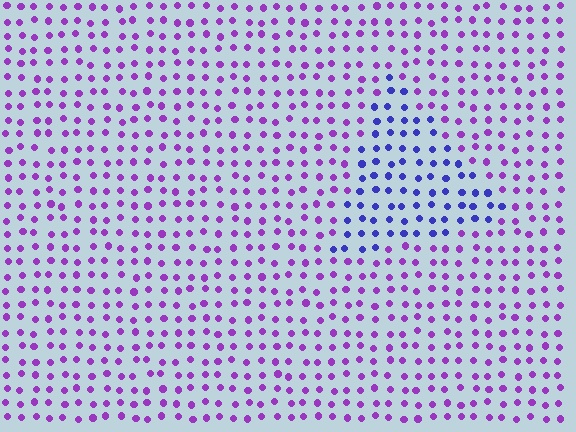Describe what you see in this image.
The image is filled with small purple elements in a uniform arrangement. A triangle-shaped region is visible where the elements are tinted to a slightly different hue, forming a subtle color boundary.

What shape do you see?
I see a triangle.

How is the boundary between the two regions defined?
The boundary is defined purely by a slight shift in hue (about 44 degrees). Spacing, size, and orientation are identical on both sides.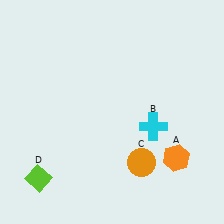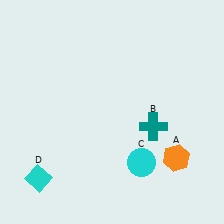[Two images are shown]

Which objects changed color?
B changed from cyan to teal. C changed from orange to cyan. D changed from lime to cyan.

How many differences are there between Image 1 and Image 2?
There are 3 differences between the two images.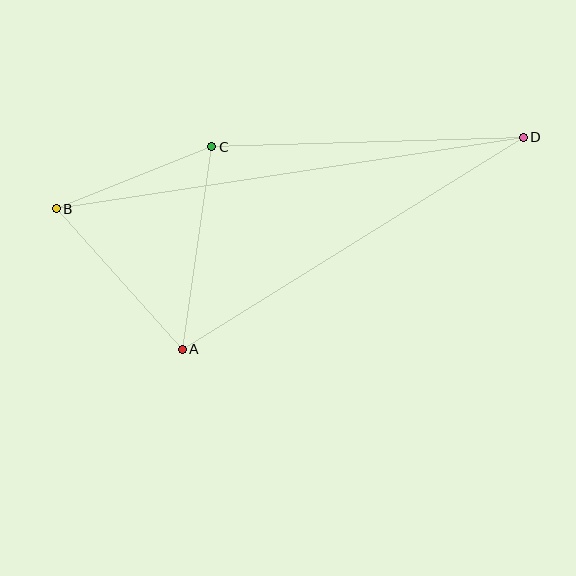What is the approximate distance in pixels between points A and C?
The distance between A and C is approximately 204 pixels.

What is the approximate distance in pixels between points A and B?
The distance between A and B is approximately 188 pixels.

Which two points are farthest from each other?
Points B and D are farthest from each other.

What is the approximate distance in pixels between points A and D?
The distance between A and D is approximately 401 pixels.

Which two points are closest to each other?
Points B and C are closest to each other.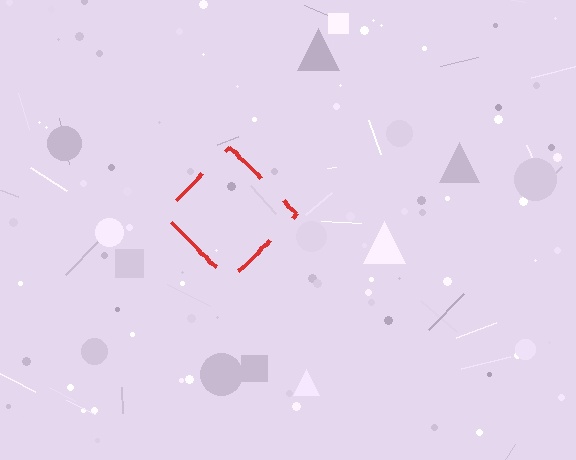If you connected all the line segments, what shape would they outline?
They would outline a diamond.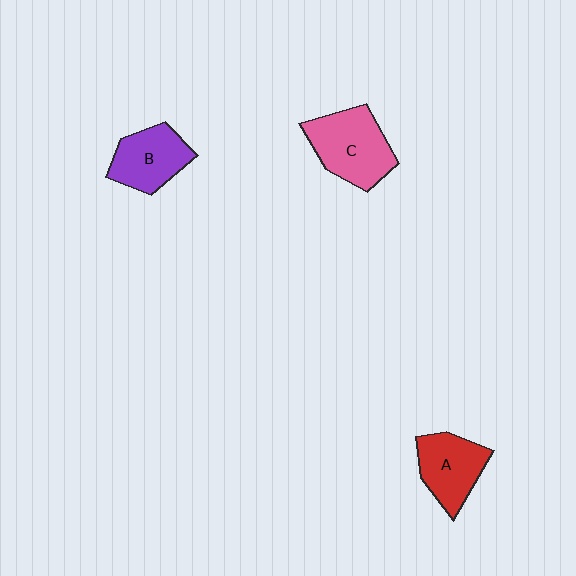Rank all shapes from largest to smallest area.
From largest to smallest: C (pink), A (red), B (purple).